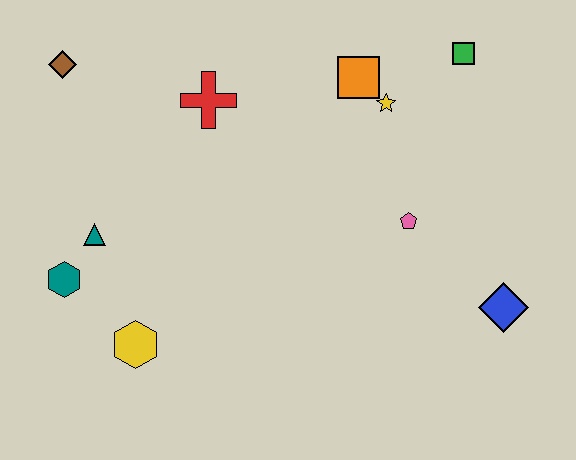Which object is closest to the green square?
The yellow star is closest to the green square.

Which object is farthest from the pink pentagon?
The brown diamond is farthest from the pink pentagon.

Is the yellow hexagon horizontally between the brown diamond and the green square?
Yes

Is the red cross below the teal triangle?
No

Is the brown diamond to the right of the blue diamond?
No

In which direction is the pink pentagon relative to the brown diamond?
The pink pentagon is to the right of the brown diamond.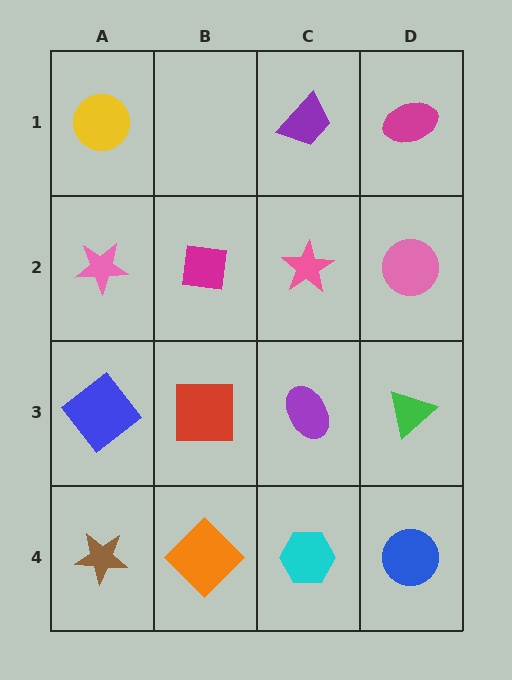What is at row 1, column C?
A purple trapezoid.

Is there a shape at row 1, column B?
No, that cell is empty.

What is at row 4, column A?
A brown star.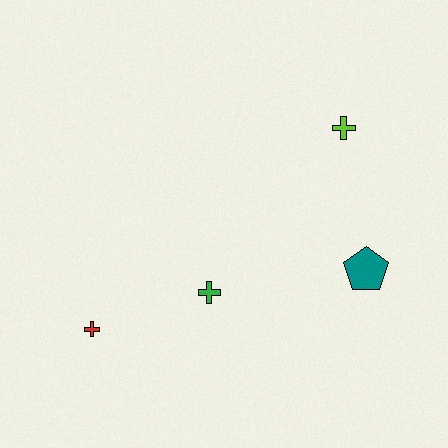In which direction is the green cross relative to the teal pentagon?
The green cross is to the left of the teal pentagon.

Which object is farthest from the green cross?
The lime cross is farthest from the green cross.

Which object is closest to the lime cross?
The teal pentagon is closest to the lime cross.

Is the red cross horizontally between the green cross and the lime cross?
No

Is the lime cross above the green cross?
Yes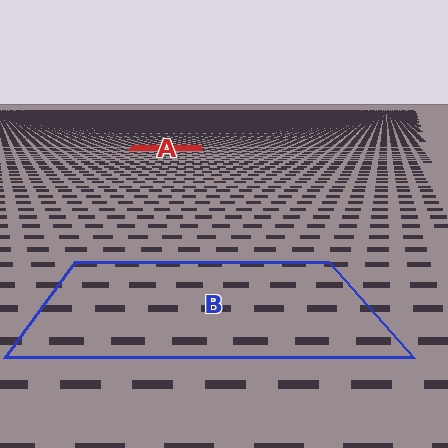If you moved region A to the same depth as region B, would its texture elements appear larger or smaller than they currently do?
They would appear larger. At a closer depth, the same texture elements are projected at a bigger on-screen size.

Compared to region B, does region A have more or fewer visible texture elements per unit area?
Region A has more texture elements per unit area — they are packed more densely because it is farther away.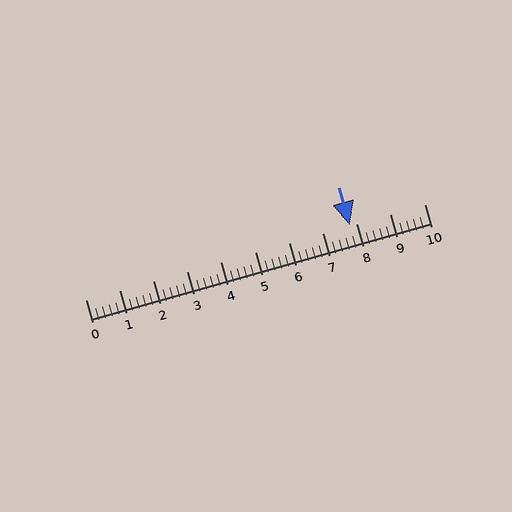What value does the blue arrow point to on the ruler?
The blue arrow points to approximately 7.8.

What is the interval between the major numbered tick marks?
The major tick marks are spaced 1 units apart.